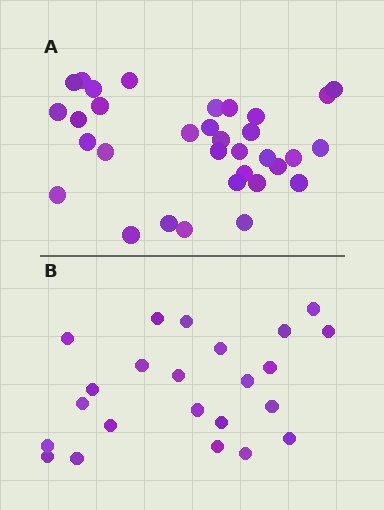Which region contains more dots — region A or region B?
Region A (the top region) has more dots.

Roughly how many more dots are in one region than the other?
Region A has roughly 10 or so more dots than region B.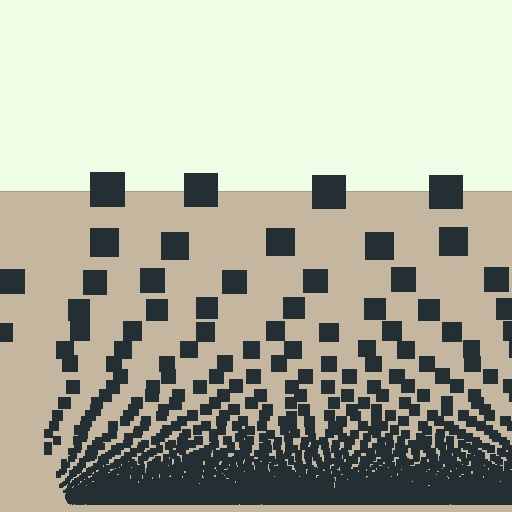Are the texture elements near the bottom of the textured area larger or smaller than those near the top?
Smaller. The gradient is inverted — elements near the bottom are smaller and denser.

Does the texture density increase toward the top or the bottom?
Density increases toward the bottom.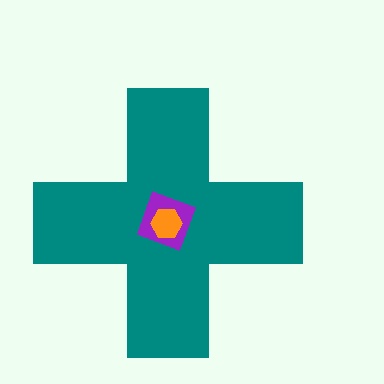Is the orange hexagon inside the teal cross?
Yes.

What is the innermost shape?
The orange hexagon.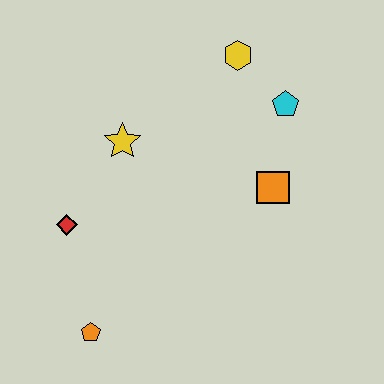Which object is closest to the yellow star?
The red diamond is closest to the yellow star.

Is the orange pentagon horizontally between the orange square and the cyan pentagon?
No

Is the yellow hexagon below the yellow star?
No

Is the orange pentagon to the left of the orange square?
Yes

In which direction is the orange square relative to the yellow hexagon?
The orange square is below the yellow hexagon.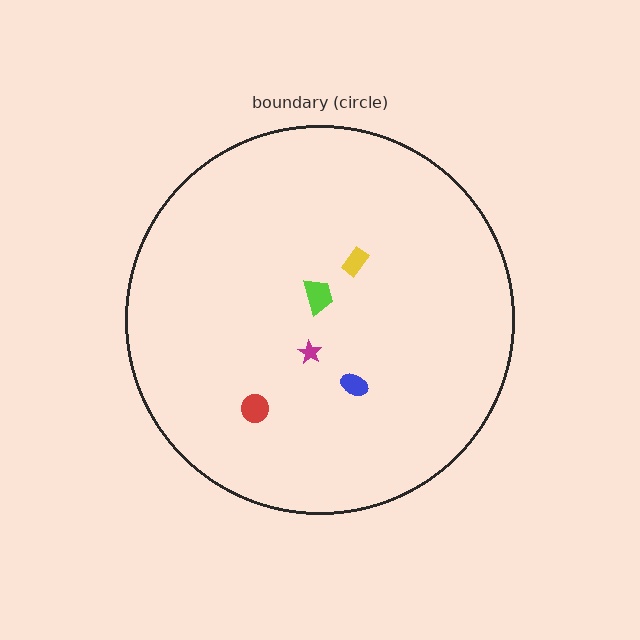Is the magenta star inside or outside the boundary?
Inside.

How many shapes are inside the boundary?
5 inside, 0 outside.